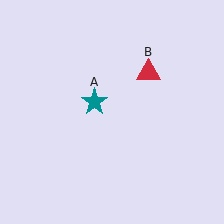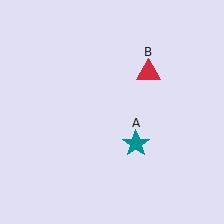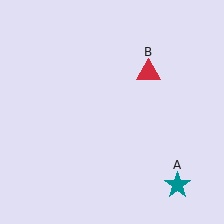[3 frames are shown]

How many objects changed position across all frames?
1 object changed position: teal star (object A).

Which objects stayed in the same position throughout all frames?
Red triangle (object B) remained stationary.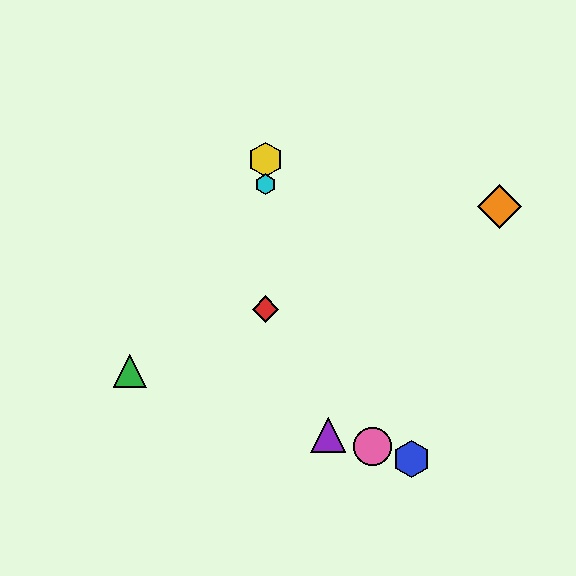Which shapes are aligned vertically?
The red diamond, the yellow hexagon, the cyan hexagon are aligned vertically.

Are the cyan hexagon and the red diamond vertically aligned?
Yes, both are at x≈266.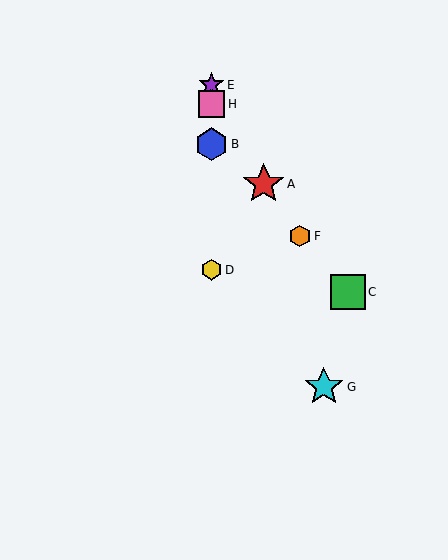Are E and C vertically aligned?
No, E is at x≈211 and C is at x≈348.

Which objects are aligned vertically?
Objects B, D, E, H are aligned vertically.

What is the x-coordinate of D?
Object D is at x≈211.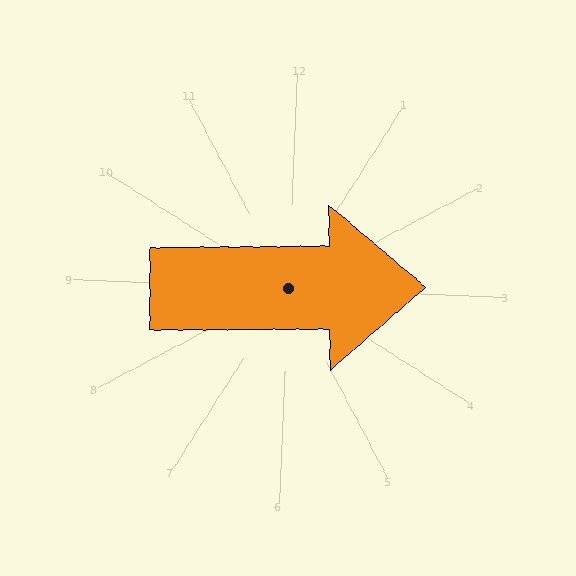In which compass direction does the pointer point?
East.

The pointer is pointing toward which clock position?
Roughly 3 o'clock.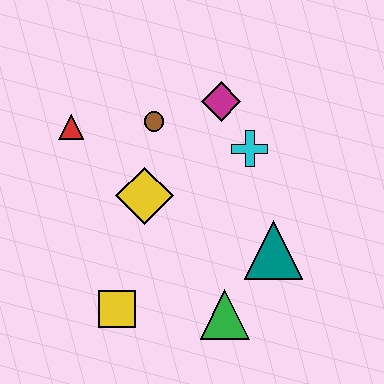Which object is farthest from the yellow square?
The magenta diamond is farthest from the yellow square.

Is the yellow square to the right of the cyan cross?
No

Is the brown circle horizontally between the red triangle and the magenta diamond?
Yes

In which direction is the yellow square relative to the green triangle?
The yellow square is to the left of the green triangle.